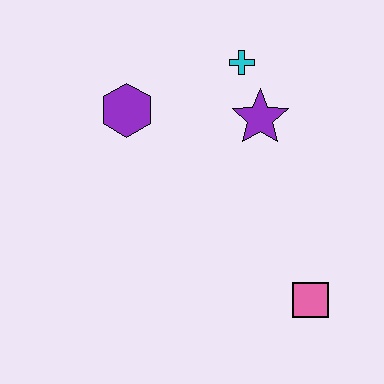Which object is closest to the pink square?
The purple star is closest to the pink square.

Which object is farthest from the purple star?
The pink square is farthest from the purple star.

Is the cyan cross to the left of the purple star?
Yes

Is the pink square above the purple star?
No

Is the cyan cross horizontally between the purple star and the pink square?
No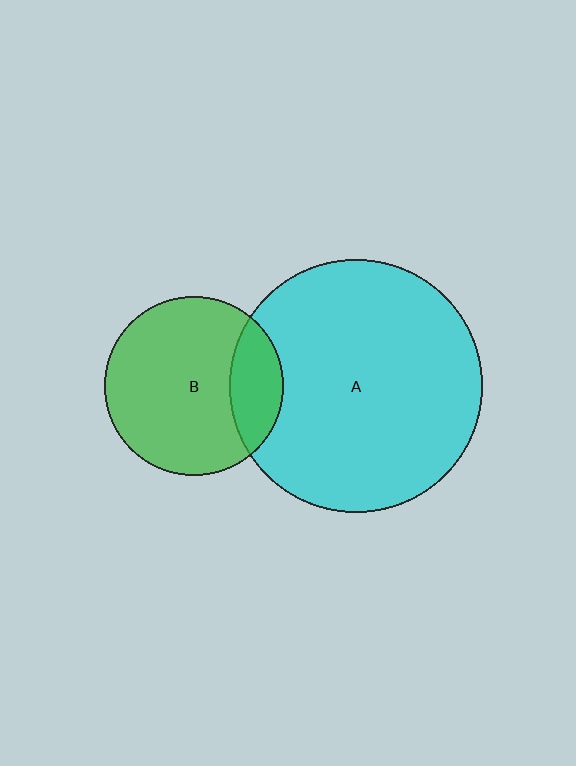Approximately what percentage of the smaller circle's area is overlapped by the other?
Approximately 20%.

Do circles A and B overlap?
Yes.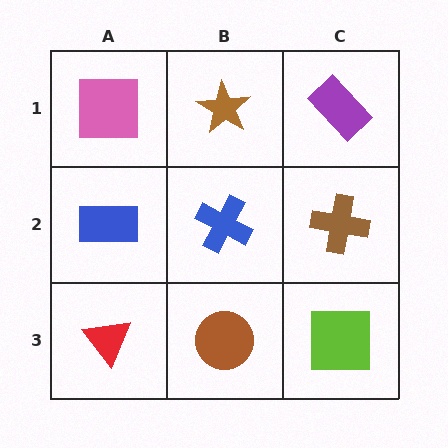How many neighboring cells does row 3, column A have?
2.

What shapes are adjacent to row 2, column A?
A pink square (row 1, column A), a red triangle (row 3, column A), a blue cross (row 2, column B).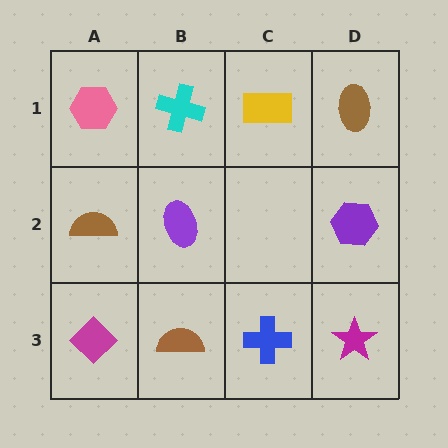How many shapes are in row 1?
4 shapes.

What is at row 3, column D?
A magenta star.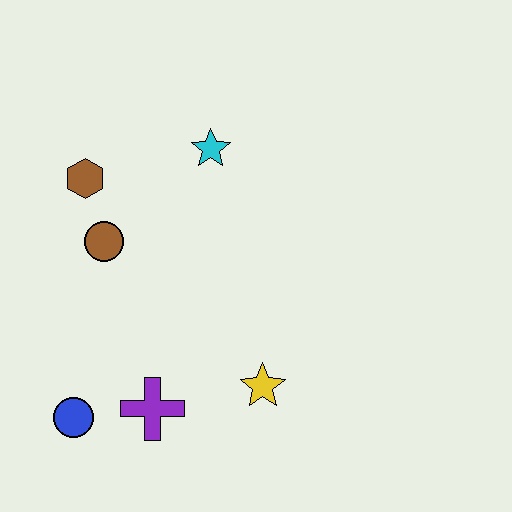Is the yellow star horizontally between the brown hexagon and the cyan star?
No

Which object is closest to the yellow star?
The purple cross is closest to the yellow star.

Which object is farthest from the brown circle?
The yellow star is farthest from the brown circle.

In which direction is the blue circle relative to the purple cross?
The blue circle is to the left of the purple cross.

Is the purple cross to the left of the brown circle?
No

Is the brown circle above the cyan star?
No